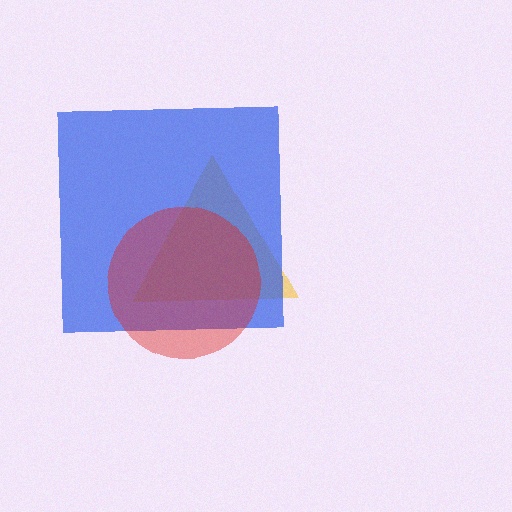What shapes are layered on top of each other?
The layered shapes are: a yellow triangle, a blue square, a red circle.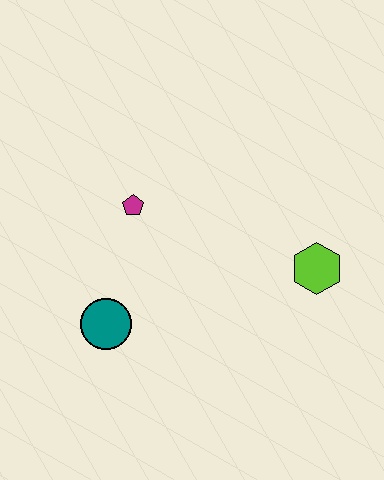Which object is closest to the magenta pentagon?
The teal circle is closest to the magenta pentagon.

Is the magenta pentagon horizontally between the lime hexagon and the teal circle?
Yes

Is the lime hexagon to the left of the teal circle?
No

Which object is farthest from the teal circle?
The lime hexagon is farthest from the teal circle.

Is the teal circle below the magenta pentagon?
Yes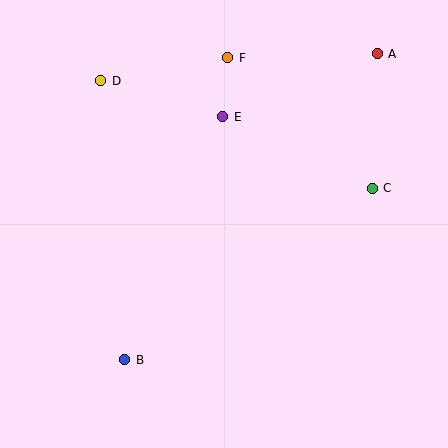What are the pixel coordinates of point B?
Point B is at (125, 360).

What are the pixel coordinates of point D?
Point D is at (101, 81).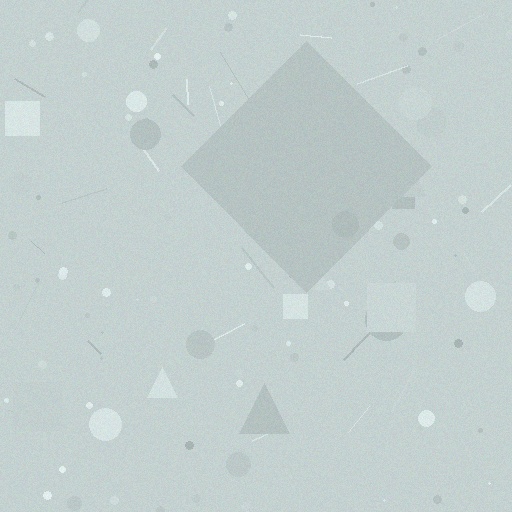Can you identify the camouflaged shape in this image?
The camouflaged shape is a diamond.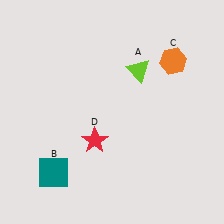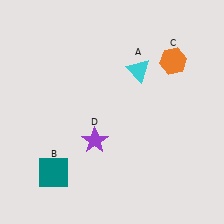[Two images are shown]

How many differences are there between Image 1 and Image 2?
There are 2 differences between the two images.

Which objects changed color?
A changed from lime to cyan. D changed from red to purple.